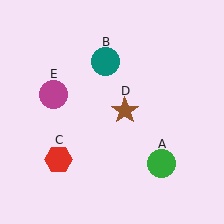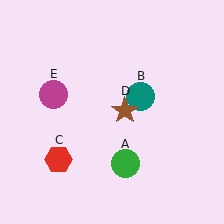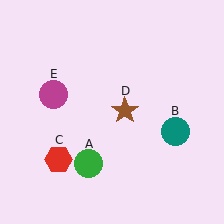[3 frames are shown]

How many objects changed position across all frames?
2 objects changed position: green circle (object A), teal circle (object B).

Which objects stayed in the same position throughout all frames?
Red hexagon (object C) and brown star (object D) and magenta circle (object E) remained stationary.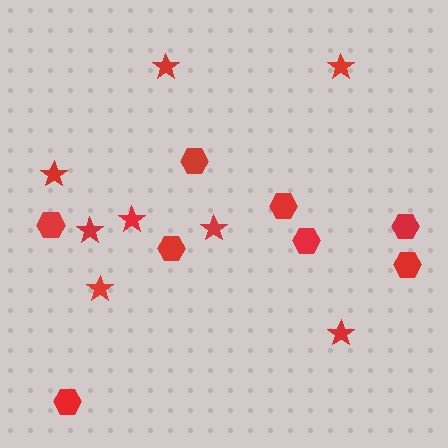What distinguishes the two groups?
There are 2 groups: one group of stars (8) and one group of hexagons (8).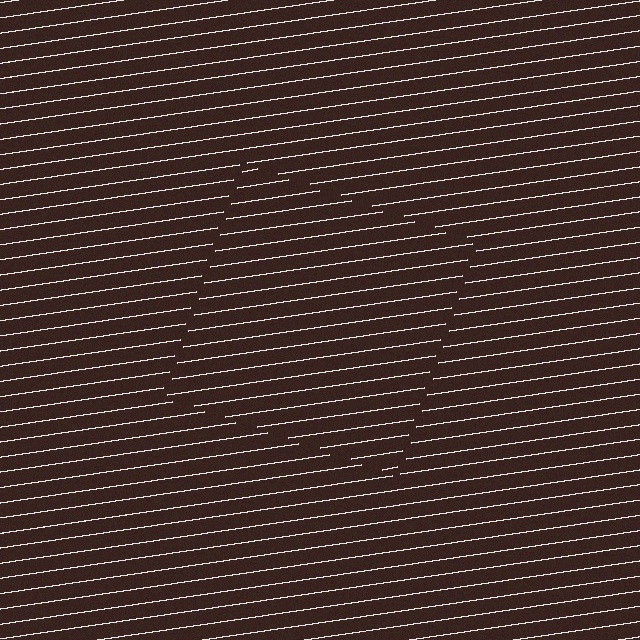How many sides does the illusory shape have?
4 sides — the line-ends trace a square.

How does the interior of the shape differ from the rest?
The interior of the shape contains the same grating, shifted by half a period — the contour is defined by the phase discontinuity where line-ends from the inner and outer gratings abut.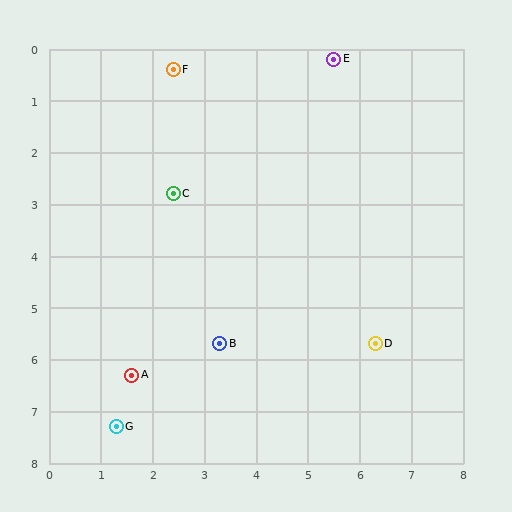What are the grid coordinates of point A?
Point A is at approximately (1.6, 6.3).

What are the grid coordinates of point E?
Point E is at approximately (5.5, 0.2).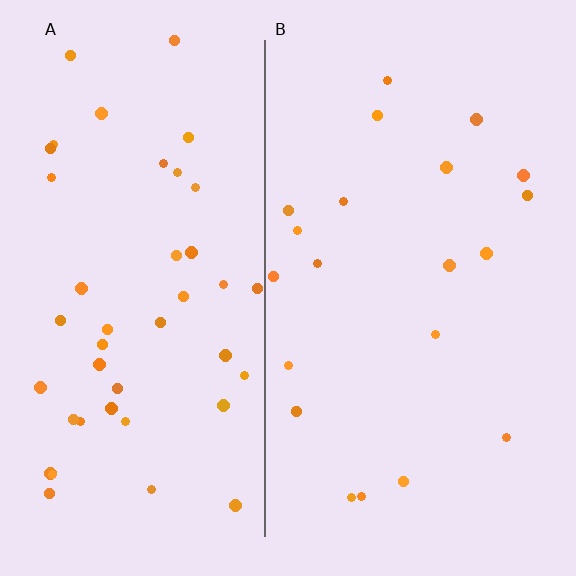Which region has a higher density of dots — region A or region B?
A (the left).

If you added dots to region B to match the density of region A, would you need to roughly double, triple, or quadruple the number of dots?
Approximately double.